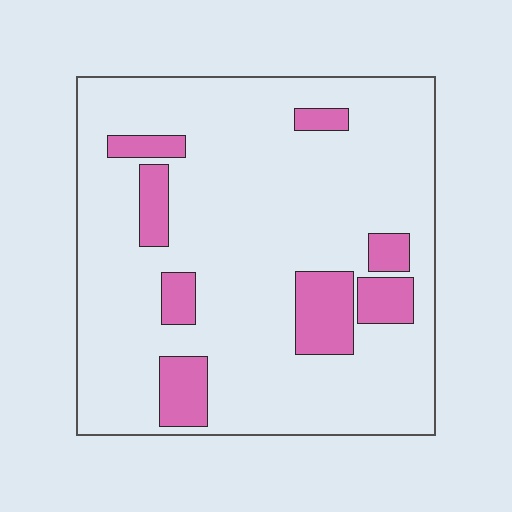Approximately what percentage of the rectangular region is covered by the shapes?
Approximately 15%.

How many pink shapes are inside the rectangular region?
8.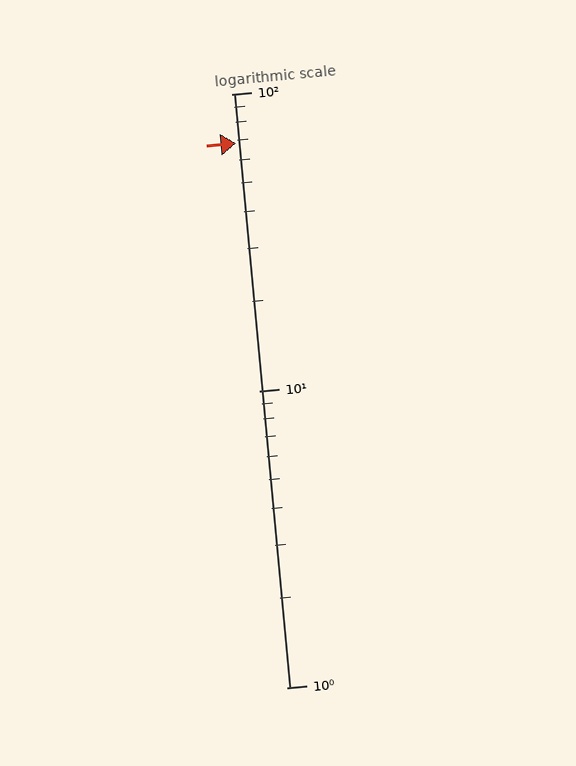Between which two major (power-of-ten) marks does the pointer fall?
The pointer is between 10 and 100.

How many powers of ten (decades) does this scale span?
The scale spans 2 decades, from 1 to 100.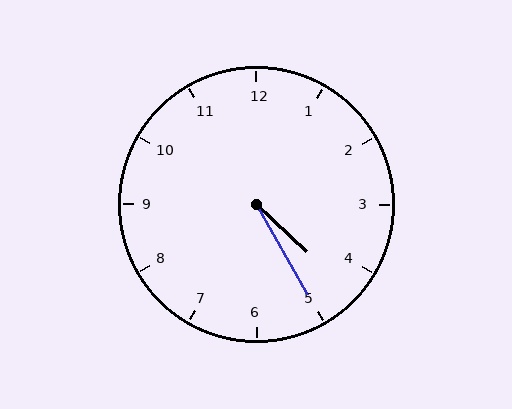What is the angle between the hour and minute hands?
Approximately 18 degrees.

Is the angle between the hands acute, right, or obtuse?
It is acute.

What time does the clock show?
4:25.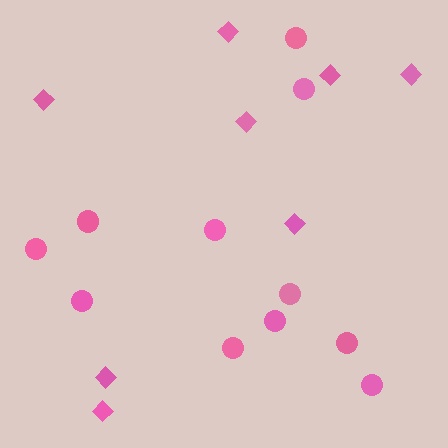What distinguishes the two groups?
There are 2 groups: one group of diamonds (8) and one group of circles (11).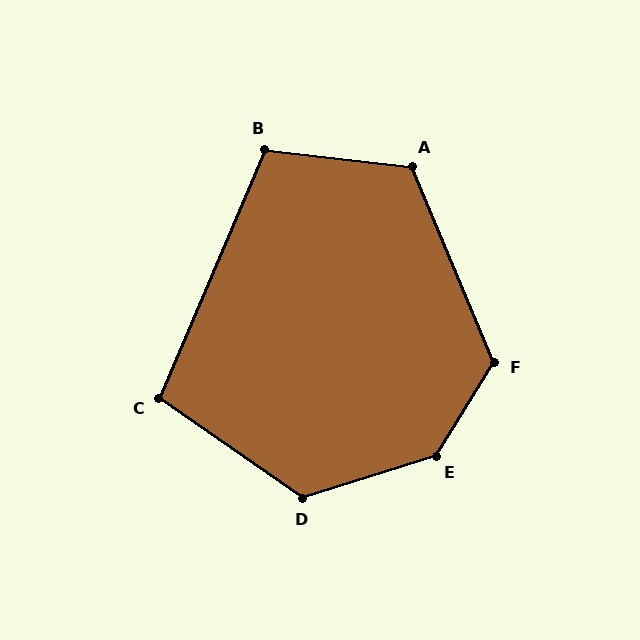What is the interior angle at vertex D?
Approximately 128 degrees (obtuse).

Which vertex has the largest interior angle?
E, at approximately 139 degrees.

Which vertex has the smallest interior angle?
C, at approximately 102 degrees.